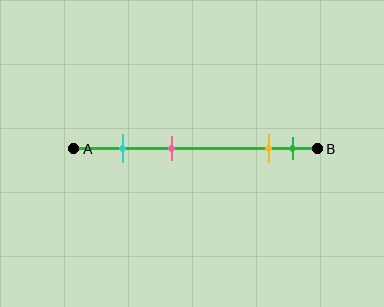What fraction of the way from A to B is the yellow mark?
The yellow mark is approximately 80% (0.8) of the way from A to B.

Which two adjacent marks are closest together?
The yellow and green marks are the closest adjacent pair.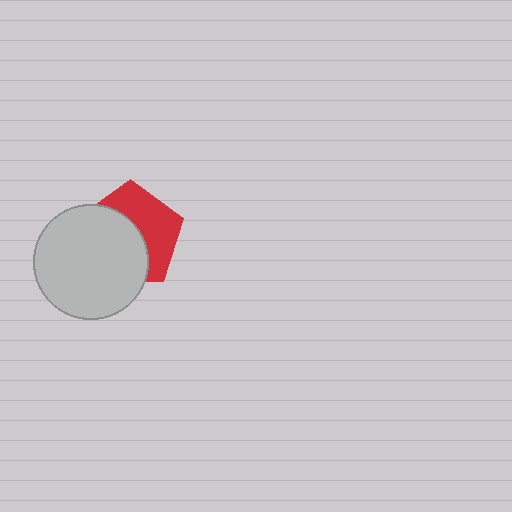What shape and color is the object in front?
The object in front is a light gray circle.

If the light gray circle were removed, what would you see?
You would see the complete red pentagon.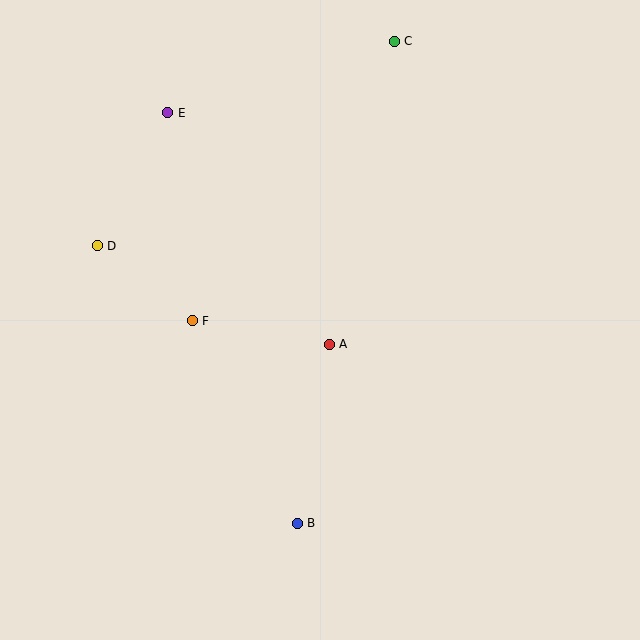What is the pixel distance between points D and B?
The distance between D and B is 342 pixels.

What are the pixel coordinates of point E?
Point E is at (168, 113).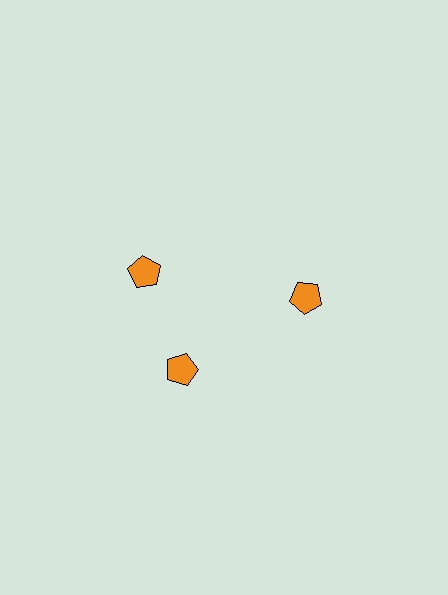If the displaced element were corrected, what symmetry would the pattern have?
It would have 3-fold rotational symmetry — the pattern would map onto itself every 120 degrees.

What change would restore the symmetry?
The symmetry would be restored by rotating it back into even spacing with its neighbors so that all 3 pentagons sit at equal angles and equal distance from the center.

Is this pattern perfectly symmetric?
No. The 3 orange pentagons are arranged in a ring, but one element near the 11 o'clock position is rotated out of alignment along the ring, breaking the 3-fold rotational symmetry.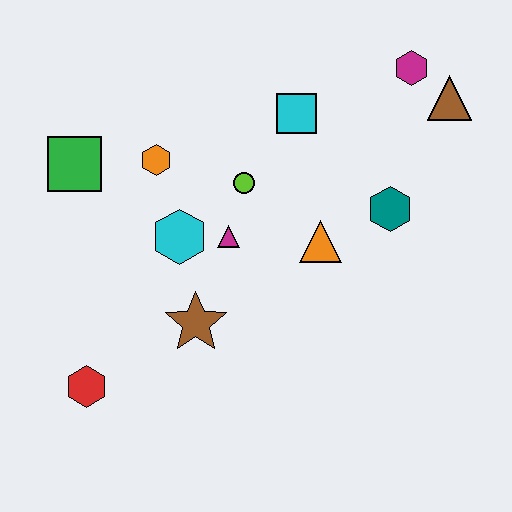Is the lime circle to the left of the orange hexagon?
No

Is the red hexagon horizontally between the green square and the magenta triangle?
Yes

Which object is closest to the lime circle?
The magenta triangle is closest to the lime circle.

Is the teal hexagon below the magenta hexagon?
Yes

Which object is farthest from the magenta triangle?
The brown triangle is farthest from the magenta triangle.